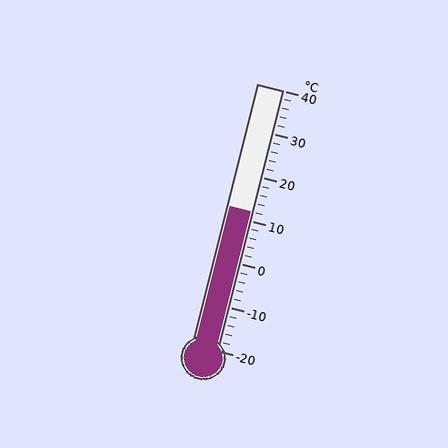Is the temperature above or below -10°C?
The temperature is above -10°C.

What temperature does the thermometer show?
The thermometer shows approximately 12°C.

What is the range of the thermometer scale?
The thermometer scale ranges from -20°C to 40°C.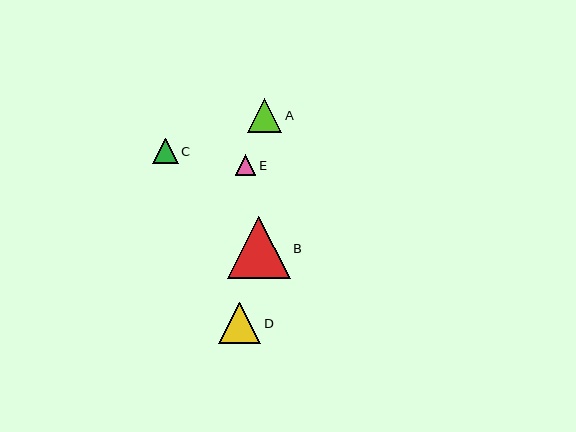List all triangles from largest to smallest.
From largest to smallest: B, D, A, C, E.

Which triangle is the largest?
Triangle B is the largest with a size of approximately 62 pixels.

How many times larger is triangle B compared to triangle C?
Triangle B is approximately 2.4 times the size of triangle C.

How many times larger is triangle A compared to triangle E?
Triangle A is approximately 1.7 times the size of triangle E.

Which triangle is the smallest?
Triangle E is the smallest with a size of approximately 20 pixels.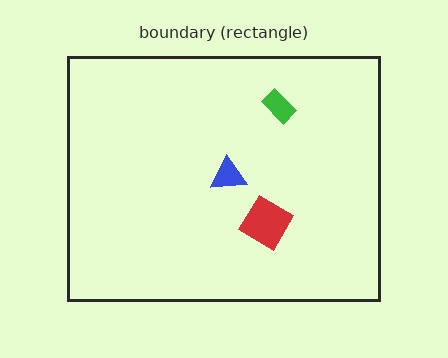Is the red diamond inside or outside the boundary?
Inside.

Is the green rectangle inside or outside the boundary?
Inside.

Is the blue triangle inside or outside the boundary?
Inside.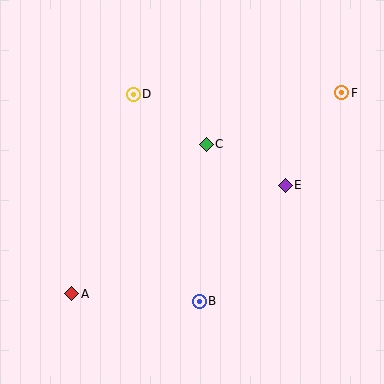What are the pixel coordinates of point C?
Point C is at (206, 144).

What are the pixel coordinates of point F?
Point F is at (342, 93).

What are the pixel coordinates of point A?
Point A is at (72, 294).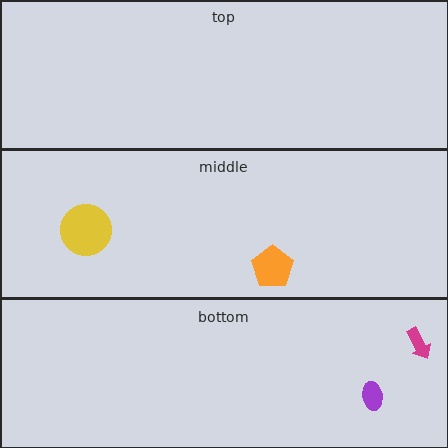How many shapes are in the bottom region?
2.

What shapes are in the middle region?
The orange pentagon, the yellow circle.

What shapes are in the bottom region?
The magenta arrow, the purple ellipse.